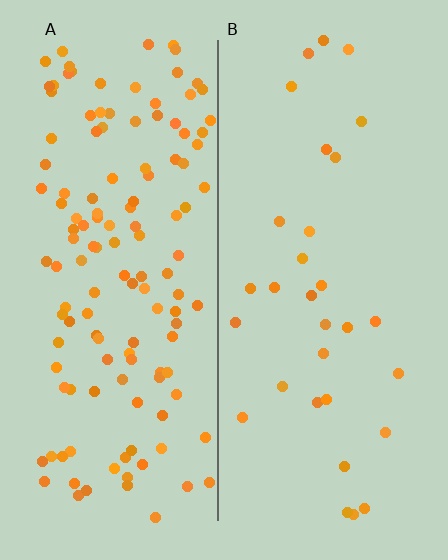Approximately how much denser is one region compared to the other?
Approximately 4.3× — region A over region B.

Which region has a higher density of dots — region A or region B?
A (the left).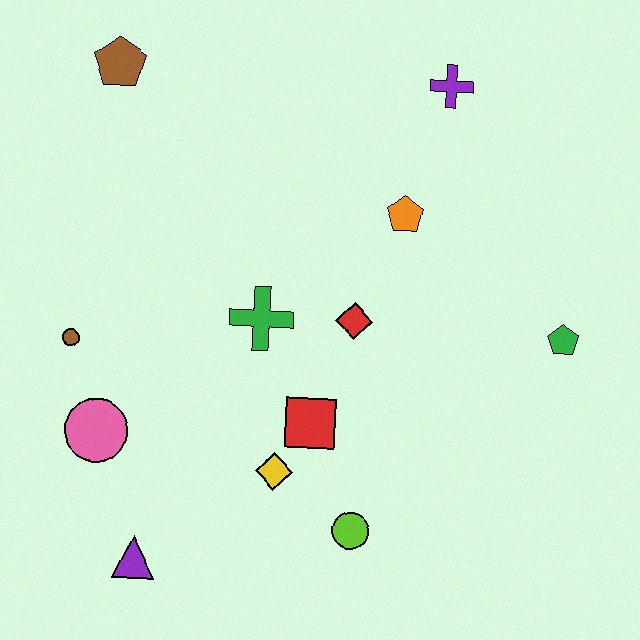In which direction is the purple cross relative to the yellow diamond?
The purple cross is above the yellow diamond.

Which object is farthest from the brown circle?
The green pentagon is farthest from the brown circle.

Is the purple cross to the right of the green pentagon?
No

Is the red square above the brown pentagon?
No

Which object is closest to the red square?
The yellow diamond is closest to the red square.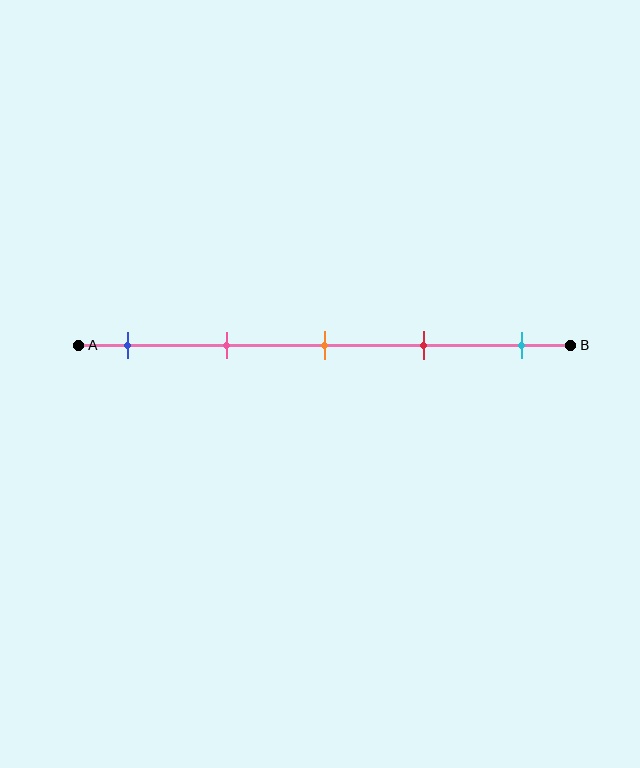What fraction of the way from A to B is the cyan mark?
The cyan mark is approximately 90% (0.9) of the way from A to B.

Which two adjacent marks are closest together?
The orange and red marks are the closest adjacent pair.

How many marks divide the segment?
There are 5 marks dividing the segment.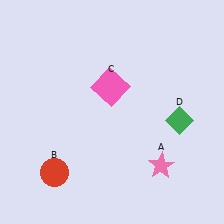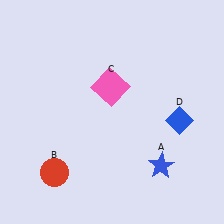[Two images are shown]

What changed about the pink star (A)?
In Image 1, A is pink. In Image 2, it changed to blue.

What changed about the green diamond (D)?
In Image 1, D is green. In Image 2, it changed to blue.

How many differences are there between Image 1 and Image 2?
There are 2 differences between the two images.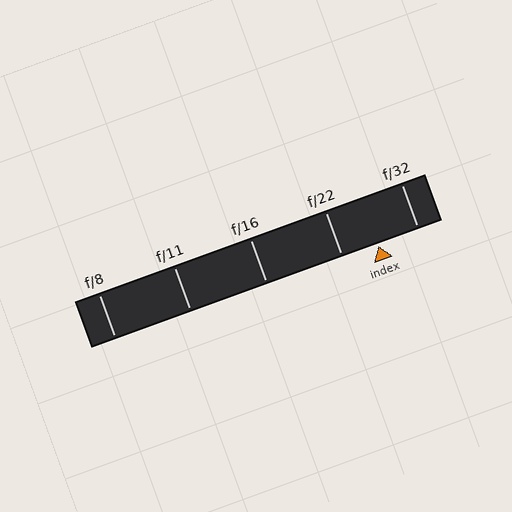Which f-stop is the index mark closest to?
The index mark is closest to f/22.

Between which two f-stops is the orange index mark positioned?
The index mark is between f/22 and f/32.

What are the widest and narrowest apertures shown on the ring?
The widest aperture shown is f/8 and the narrowest is f/32.